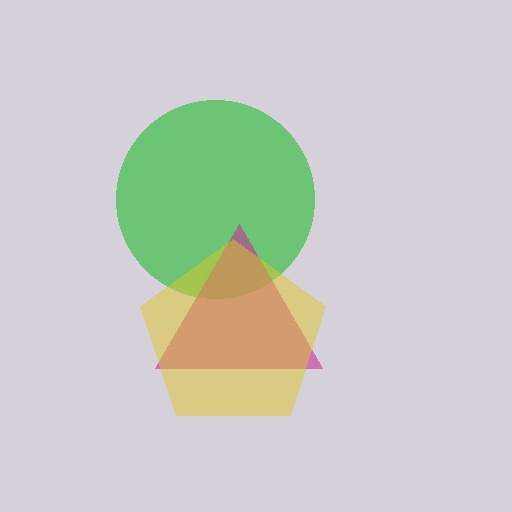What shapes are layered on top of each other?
The layered shapes are: a green circle, a magenta triangle, a yellow pentagon.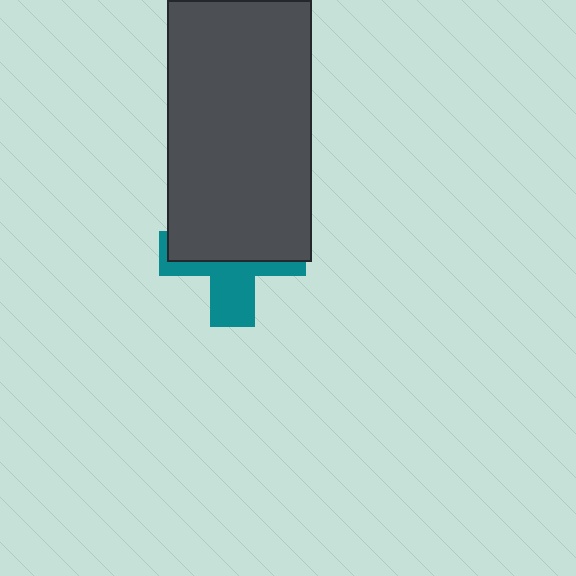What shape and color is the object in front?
The object in front is a dark gray rectangle.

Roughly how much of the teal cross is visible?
A small part of it is visible (roughly 42%).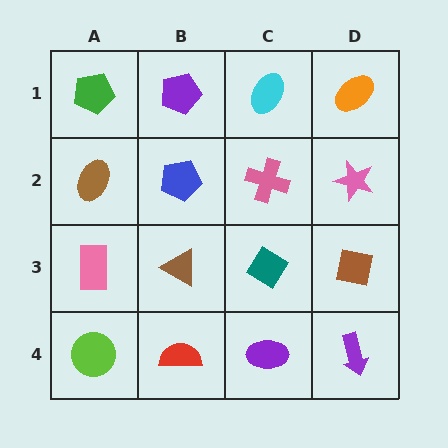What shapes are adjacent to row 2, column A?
A green pentagon (row 1, column A), a pink rectangle (row 3, column A), a blue pentagon (row 2, column B).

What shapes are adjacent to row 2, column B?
A purple pentagon (row 1, column B), a brown triangle (row 3, column B), a brown ellipse (row 2, column A), a pink cross (row 2, column C).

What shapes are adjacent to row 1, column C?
A pink cross (row 2, column C), a purple pentagon (row 1, column B), an orange ellipse (row 1, column D).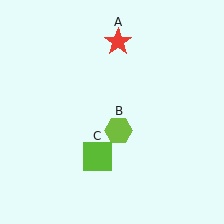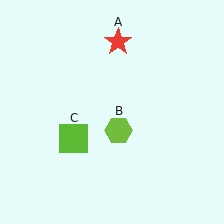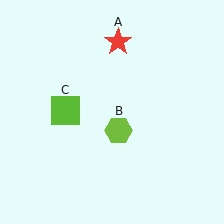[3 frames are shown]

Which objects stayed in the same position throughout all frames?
Red star (object A) and lime hexagon (object B) remained stationary.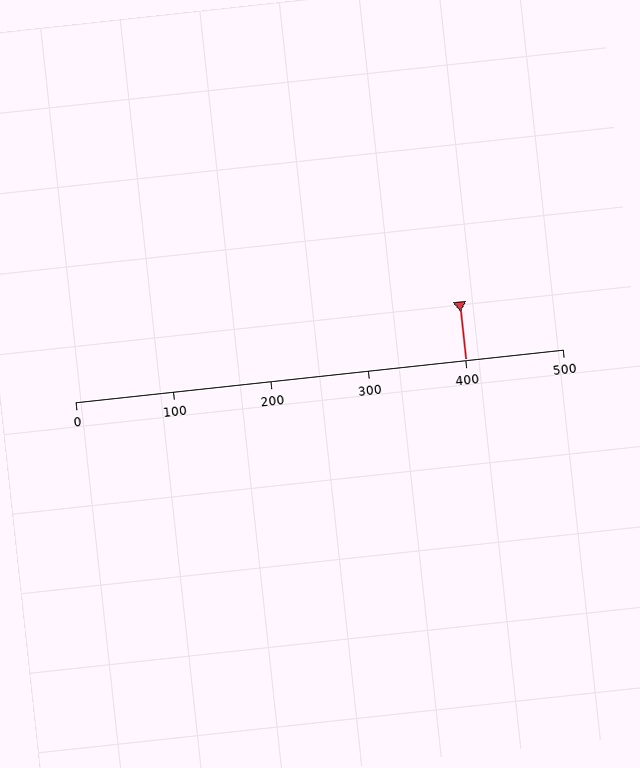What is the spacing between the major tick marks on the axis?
The major ticks are spaced 100 apart.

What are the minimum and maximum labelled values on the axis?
The axis runs from 0 to 500.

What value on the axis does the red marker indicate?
The marker indicates approximately 400.